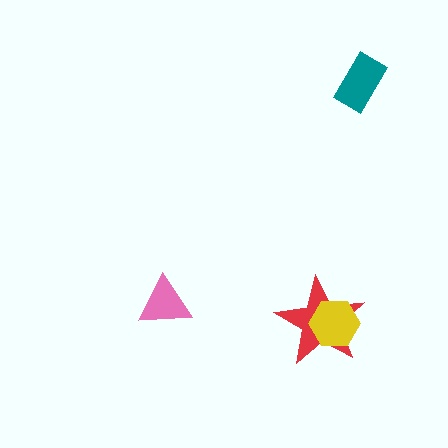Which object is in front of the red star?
The yellow hexagon is in front of the red star.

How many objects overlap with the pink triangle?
0 objects overlap with the pink triangle.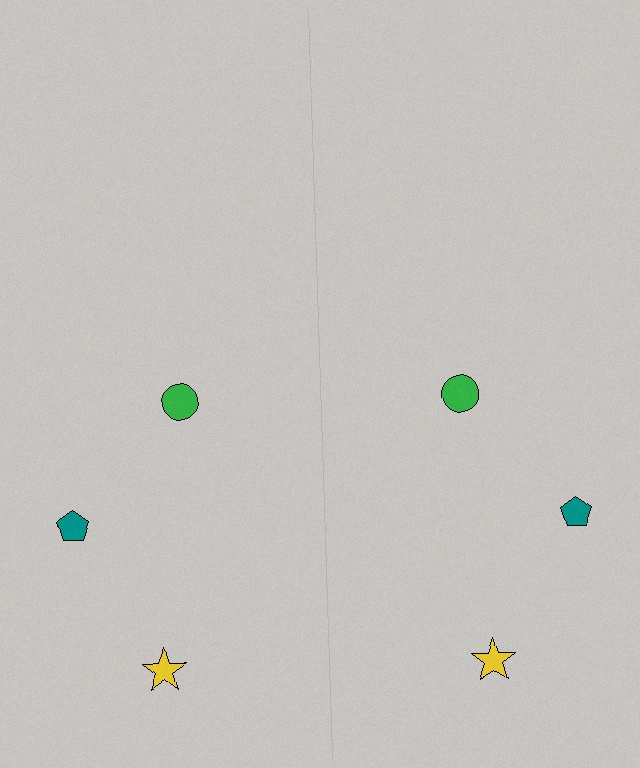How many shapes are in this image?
There are 6 shapes in this image.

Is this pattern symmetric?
Yes, this pattern has bilateral (reflection) symmetry.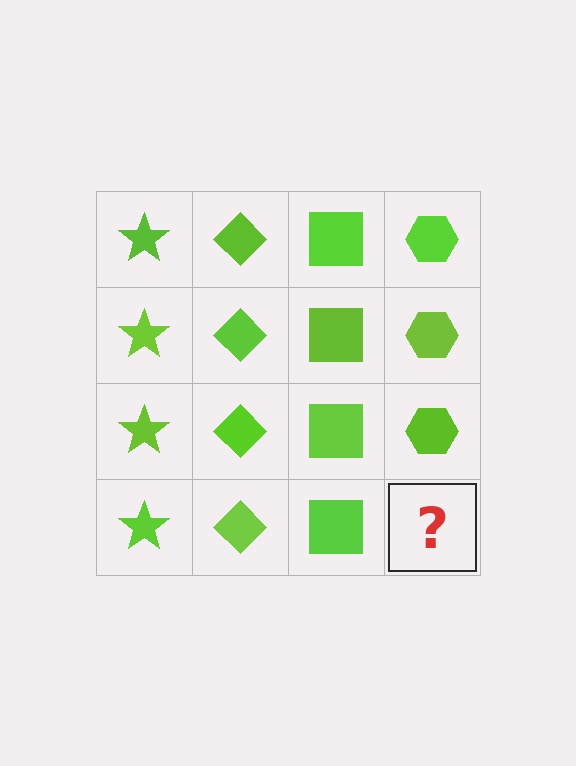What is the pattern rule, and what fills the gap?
The rule is that each column has a consistent shape. The gap should be filled with a lime hexagon.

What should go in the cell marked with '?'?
The missing cell should contain a lime hexagon.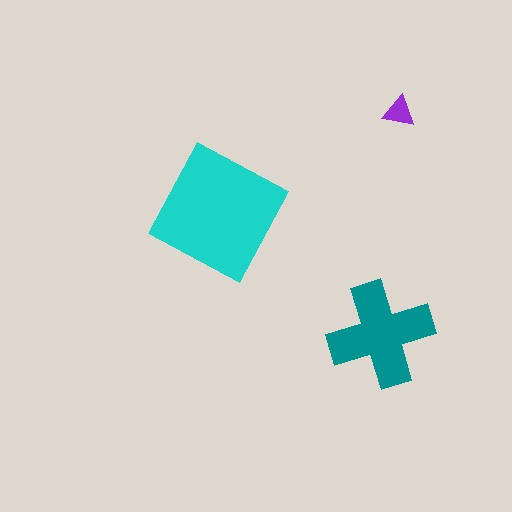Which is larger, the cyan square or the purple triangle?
The cyan square.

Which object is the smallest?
The purple triangle.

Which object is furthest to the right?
The purple triangle is rightmost.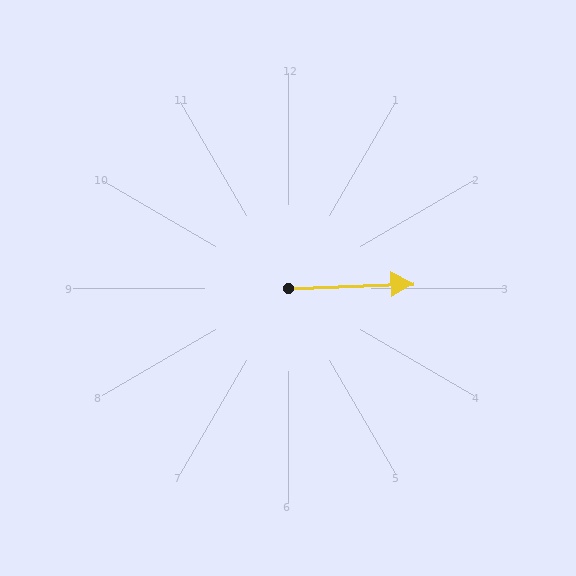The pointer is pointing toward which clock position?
Roughly 3 o'clock.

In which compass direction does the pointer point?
East.